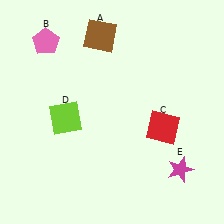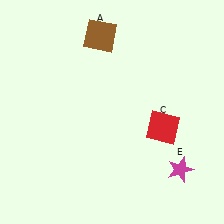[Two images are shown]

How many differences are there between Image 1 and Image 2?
There are 2 differences between the two images.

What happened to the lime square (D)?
The lime square (D) was removed in Image 2. It was in the bottom-left area of Image 1.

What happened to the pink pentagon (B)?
The pink pentagon (B) was removed in Image 2. It was in the top-left area of Image 1.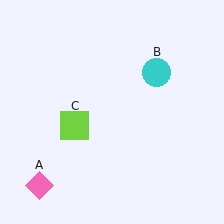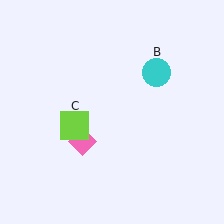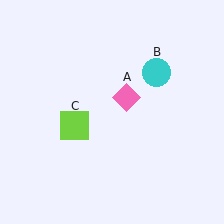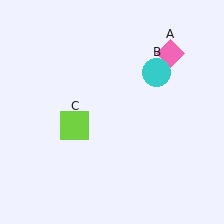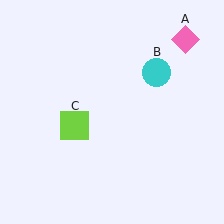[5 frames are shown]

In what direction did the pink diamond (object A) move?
The pink diamond (object A) moved up and to the right.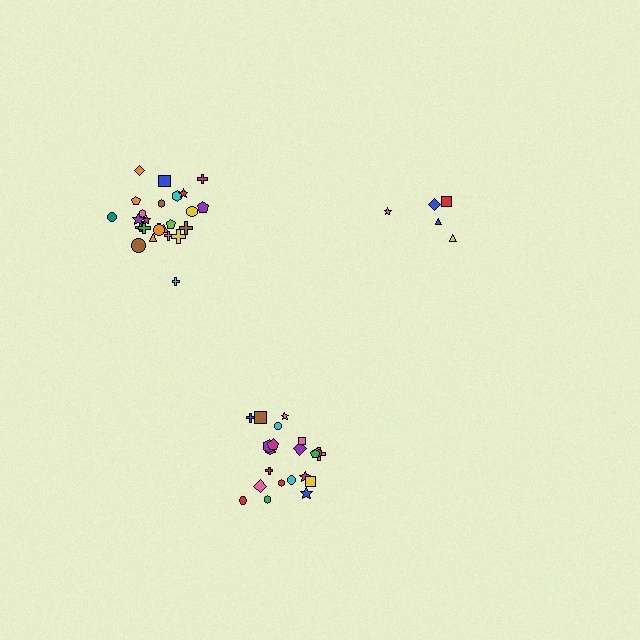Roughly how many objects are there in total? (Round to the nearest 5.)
Roughly 50 objects in total.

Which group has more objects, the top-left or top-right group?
The top-left group.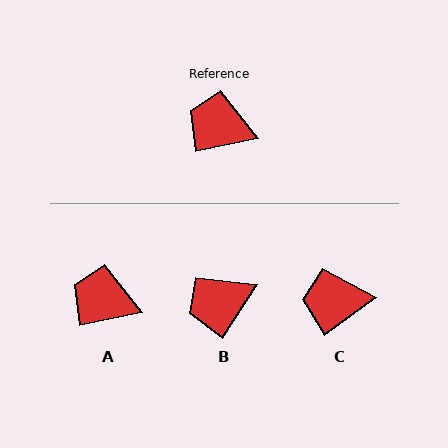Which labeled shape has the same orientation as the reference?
A.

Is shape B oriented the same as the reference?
No, it is off by about 45 degrees.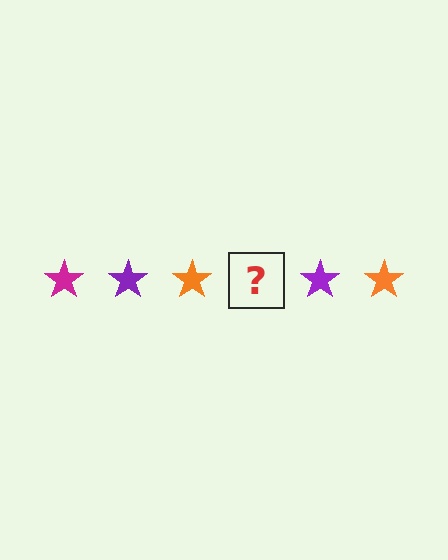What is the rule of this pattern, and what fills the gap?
The rule is that the pattern cycles through magenta, purple, orange stars. The gap should be filled with a magenta star.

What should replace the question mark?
The question mark should be replaced with a magenta star.